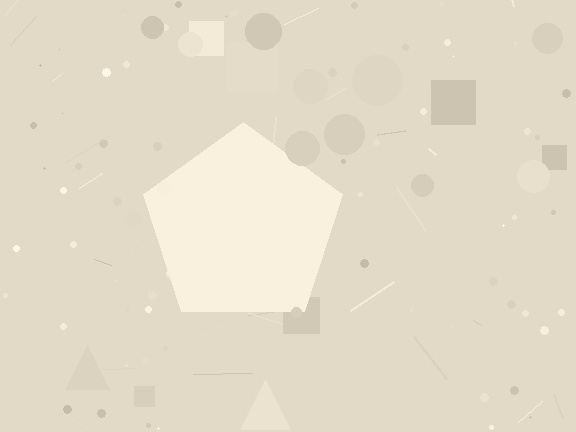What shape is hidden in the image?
A pentagon is hidden in the image.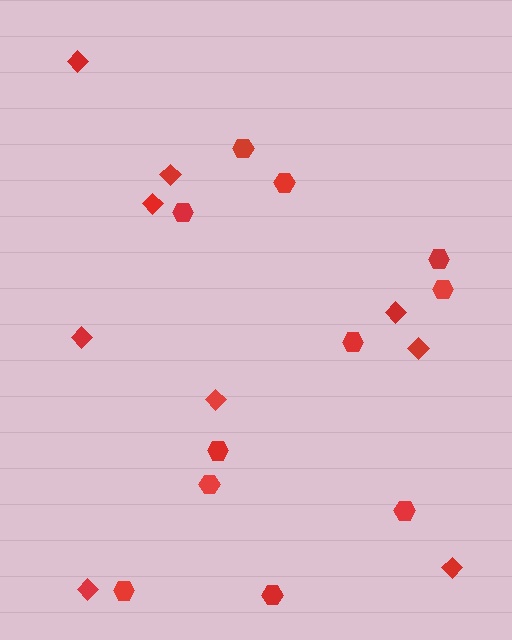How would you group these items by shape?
There are 2 groups: one group of diamonds (9) and one group of hexagons (11).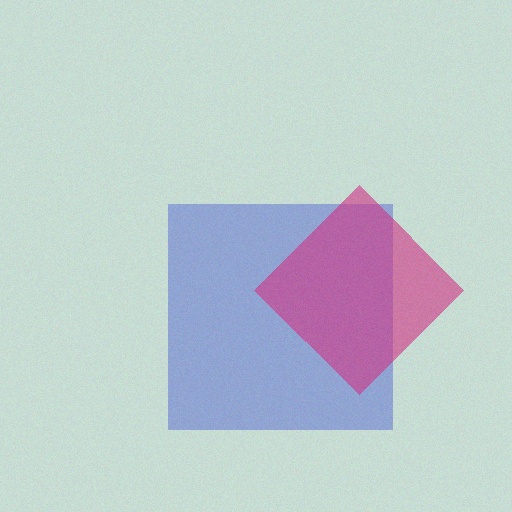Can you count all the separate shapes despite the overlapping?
Yes, there are 2 separate shapes.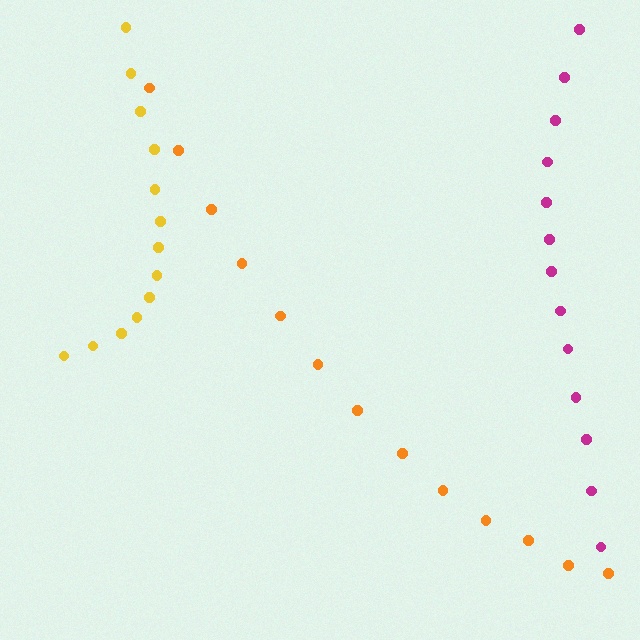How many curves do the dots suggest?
There are 3 distinct paths.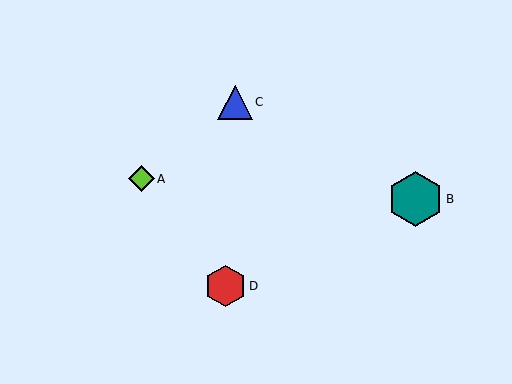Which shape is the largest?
The teal hexagon (labeled B) is the largest.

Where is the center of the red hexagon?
The center of the red hexagon is at (225, 286).